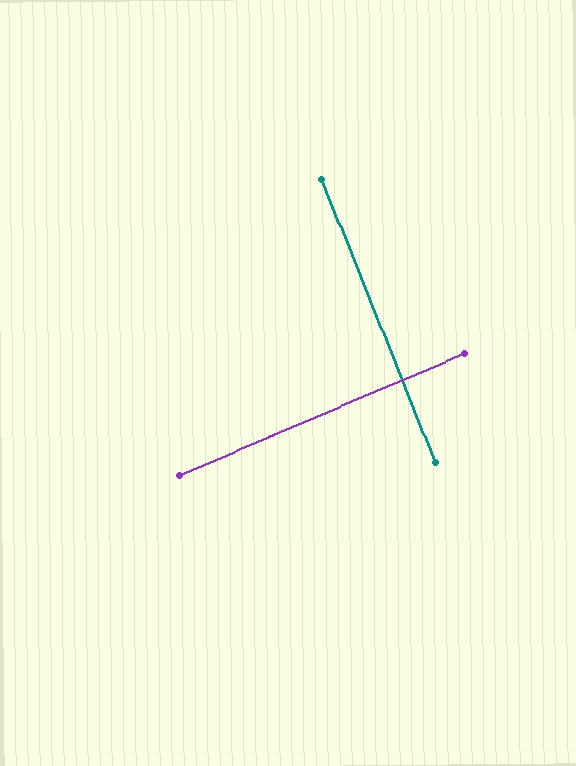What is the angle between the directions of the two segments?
Approximately 89 degrees.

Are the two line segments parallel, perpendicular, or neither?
Perpendicular — they meet at approximately 89°.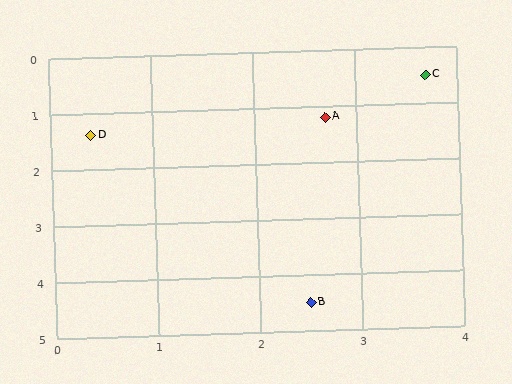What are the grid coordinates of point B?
Point B is at approximately (2.5, 4.5).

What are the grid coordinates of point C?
Point C is at approximately (3.7, 0.5).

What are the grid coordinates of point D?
Point D is at approximately (0.4, 1.4).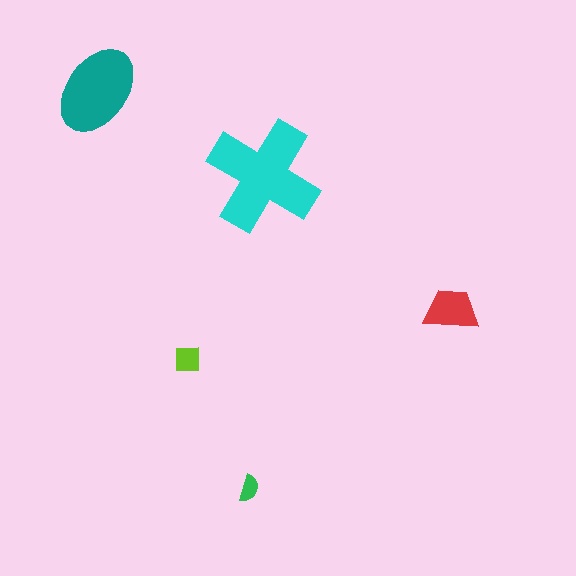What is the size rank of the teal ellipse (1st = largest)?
2nd.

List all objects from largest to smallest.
The cyan cross, the teal ellipse, the red trapezoid, the lime square, the green semicircle.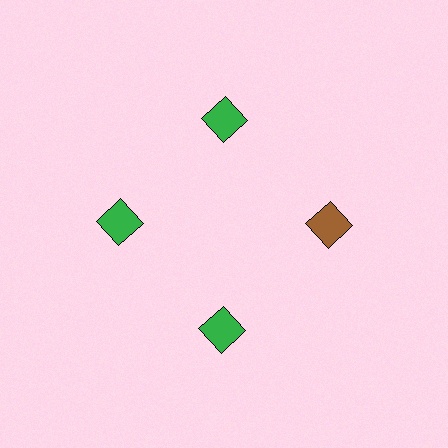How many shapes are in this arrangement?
There are 4 shapes arranged in a ring pattern.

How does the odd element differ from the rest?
It has a different color: brown instead of green.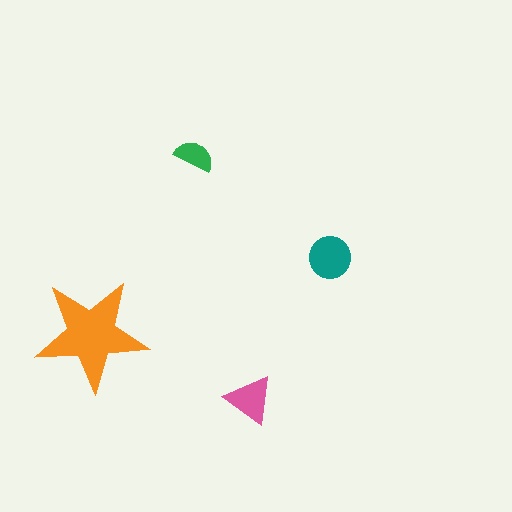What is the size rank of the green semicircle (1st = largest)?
4th.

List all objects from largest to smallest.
The orange star, the teal circle, the pink triangle, the green semicircle.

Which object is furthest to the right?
The teal circle is rightmost.